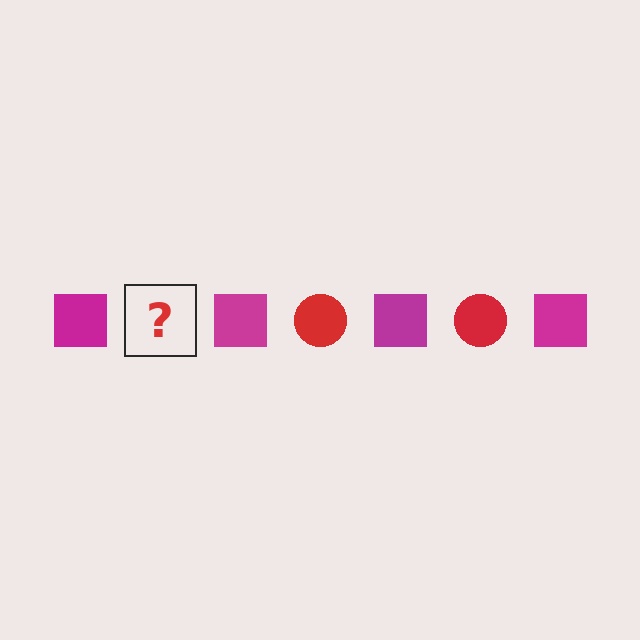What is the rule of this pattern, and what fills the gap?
The rule is that the pattern alternates between magenta square and red circle. The gap should be filled with a red circle.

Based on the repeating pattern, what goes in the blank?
The blank should be a red circle.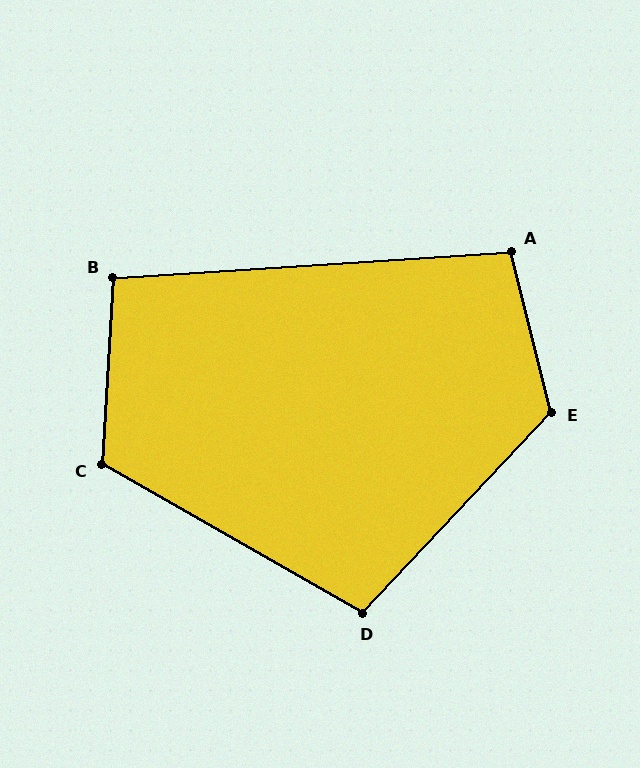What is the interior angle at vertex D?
Approximately 104 degrees (obtuse).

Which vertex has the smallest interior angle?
B, at approximately 97 degrees.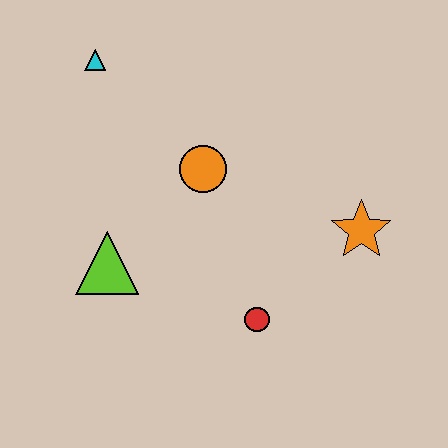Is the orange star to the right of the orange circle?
Yes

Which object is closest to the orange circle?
The lime triangle is closest to the orange circle.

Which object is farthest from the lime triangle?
The orange star is farthest from the lime triangle.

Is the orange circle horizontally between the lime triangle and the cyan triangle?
No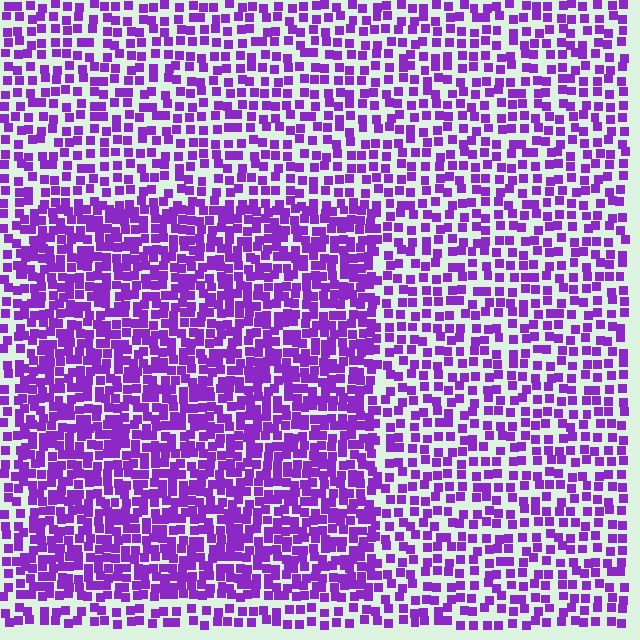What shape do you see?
I see a rectangle.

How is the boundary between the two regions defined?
The boundary is defined by a change in element density (approximately 1.7x ratio). All elements are the same color, size, and shape.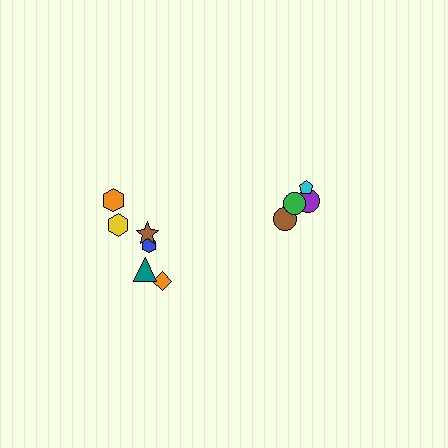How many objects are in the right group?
There are 4 objects.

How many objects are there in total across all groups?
There are 10 objects.